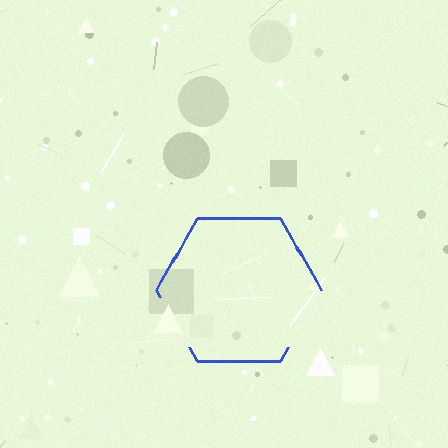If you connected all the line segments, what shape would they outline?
They would outline a hexagon.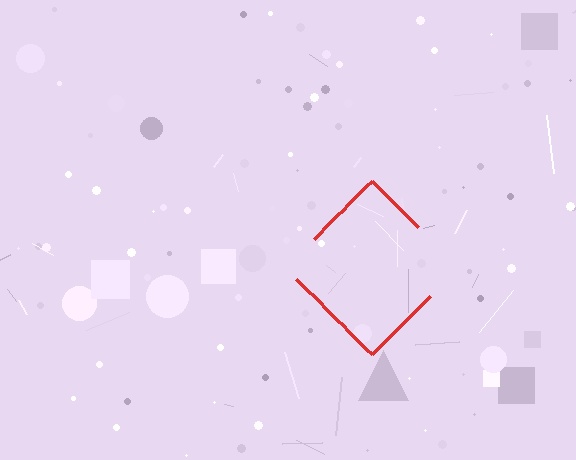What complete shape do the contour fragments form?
The contour fragments form a diamond.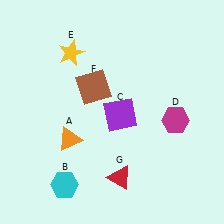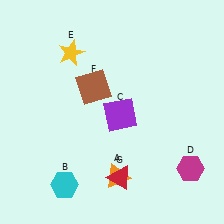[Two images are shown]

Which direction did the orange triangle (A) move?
The orange triangle (A) moved right.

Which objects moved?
The objects that moved are: the orange triangle (A), the magenta hexagon (D).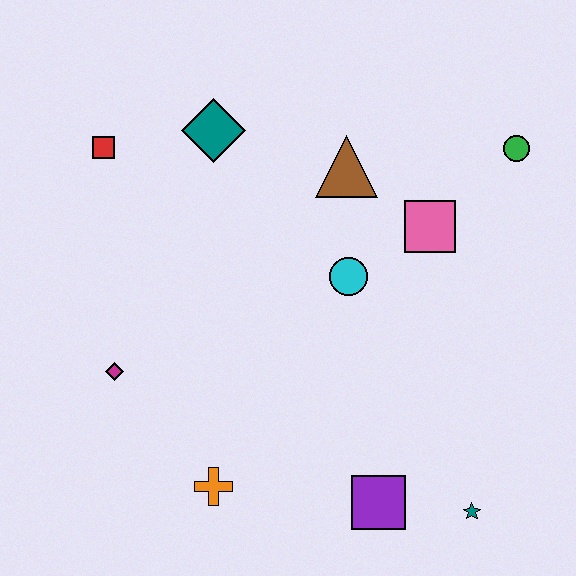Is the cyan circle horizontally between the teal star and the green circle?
No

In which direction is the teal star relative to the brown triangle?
The teal star is below the brown triangle.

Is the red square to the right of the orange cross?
No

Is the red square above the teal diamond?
No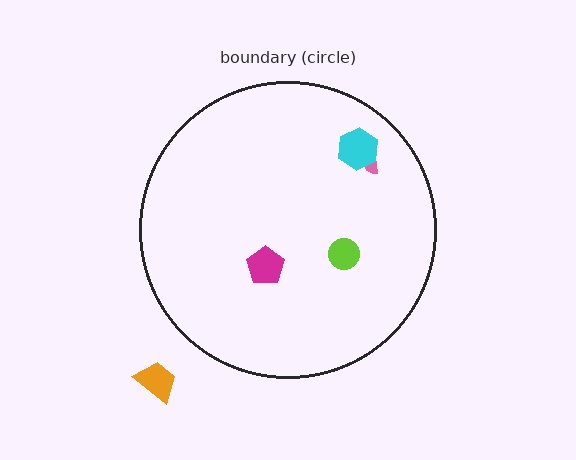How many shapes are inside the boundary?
4 inside, 1 outside.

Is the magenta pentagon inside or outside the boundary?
Inside.